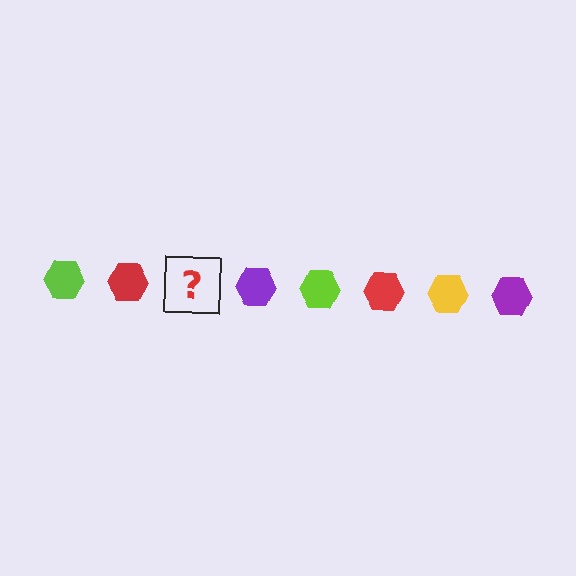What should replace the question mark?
The question mark should be replaced with a yellow hexagon.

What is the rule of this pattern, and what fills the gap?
The rule is that the pattern cycles through lime, red, yellow, purple hexagons. The gap should be filled with a yellow hexagon.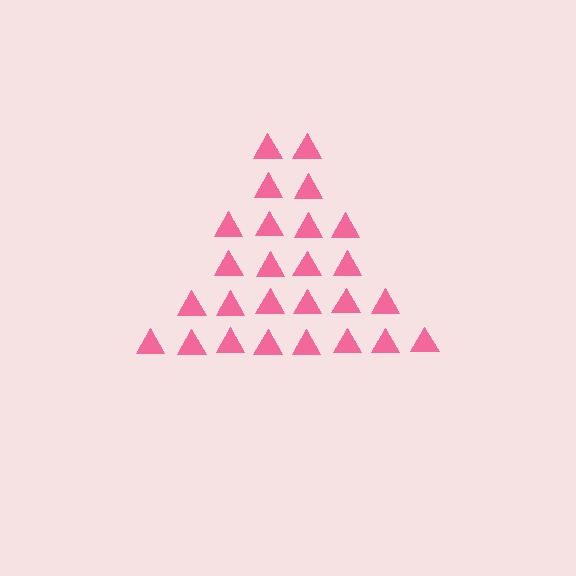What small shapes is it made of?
It is made of small triangles.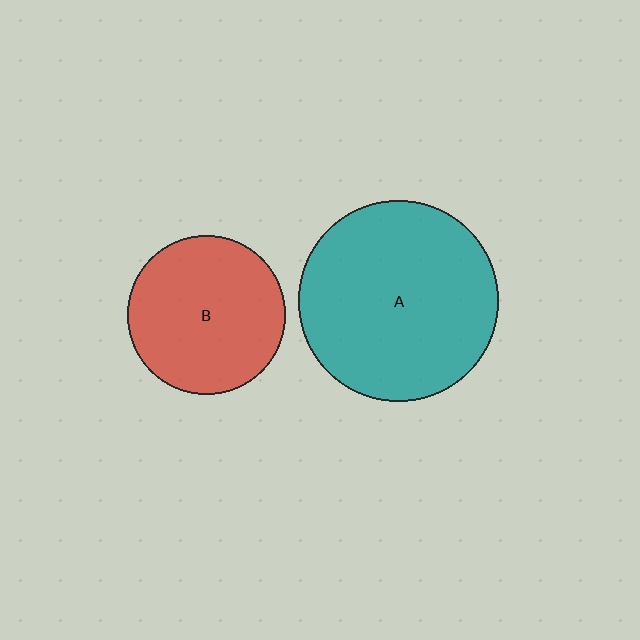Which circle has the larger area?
Circle A (teal).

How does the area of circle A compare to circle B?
Approximately 1.6 times.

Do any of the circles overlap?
No, none of the circles overlap.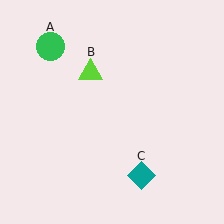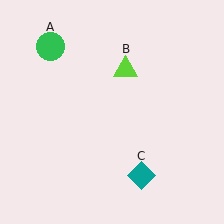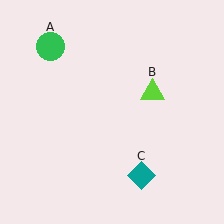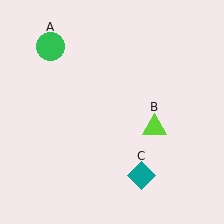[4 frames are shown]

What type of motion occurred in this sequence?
The lime triangle (object B) rotated clockwise around the center of the scene.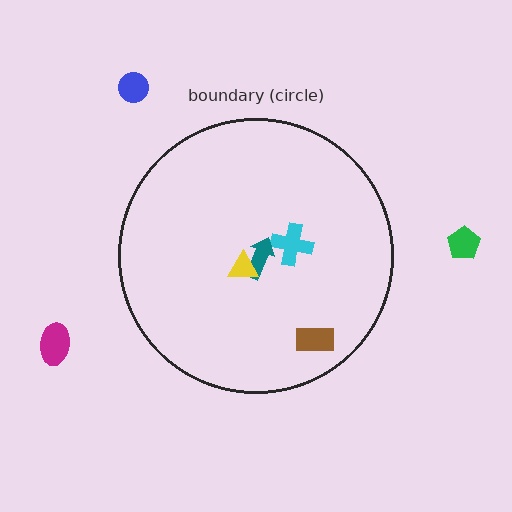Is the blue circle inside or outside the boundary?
Outside.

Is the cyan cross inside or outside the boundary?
Inside.